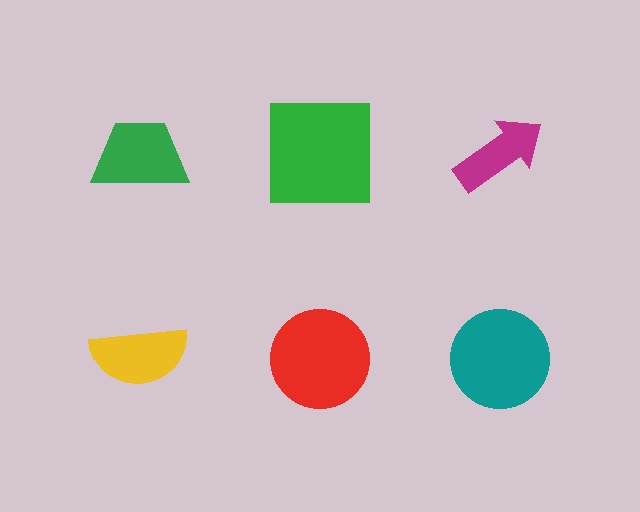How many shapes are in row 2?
3 shapes.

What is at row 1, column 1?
A green trapezoid.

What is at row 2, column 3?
A teal circle.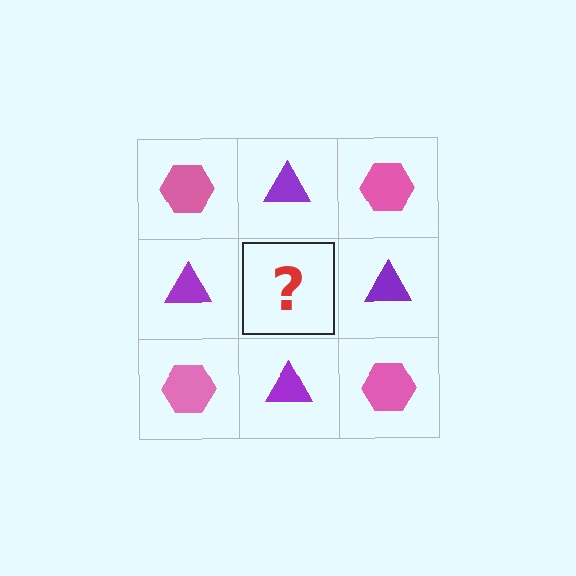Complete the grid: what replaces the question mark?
The question mark should be replaced with a pink hexagon.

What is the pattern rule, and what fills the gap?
The rule is that it alternates pink hexagon and purple triangle in a checkerboard pattern. The gap should be filled with a pink hexagon.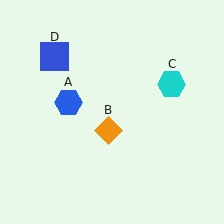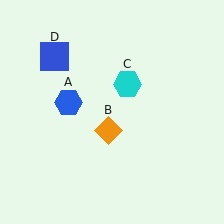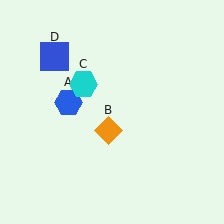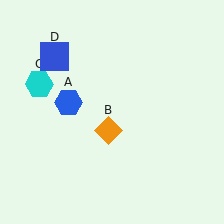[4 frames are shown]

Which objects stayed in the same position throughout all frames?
Blue hexagon (object A) and orange diamond (object B) and blue square (object D) remained stationary.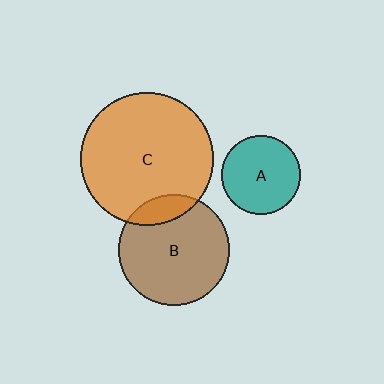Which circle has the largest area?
Circle C (orange).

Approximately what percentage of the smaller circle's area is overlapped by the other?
Approximately 15%.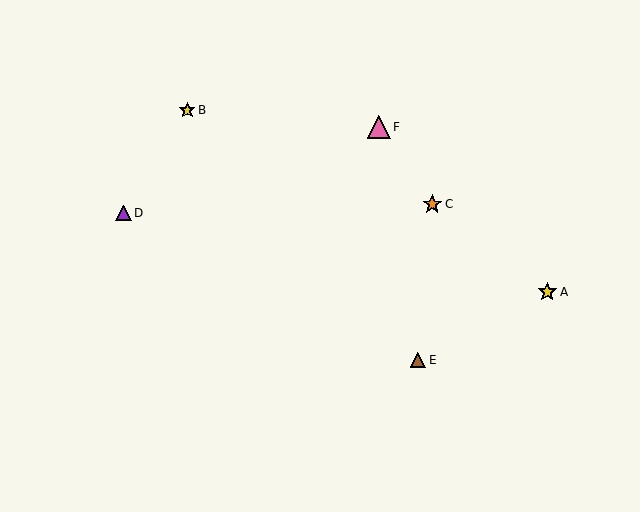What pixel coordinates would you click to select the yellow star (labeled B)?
Click at (187, 110) to select the yellow star B.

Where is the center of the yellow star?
The center of the yellow star is at (187, 110).